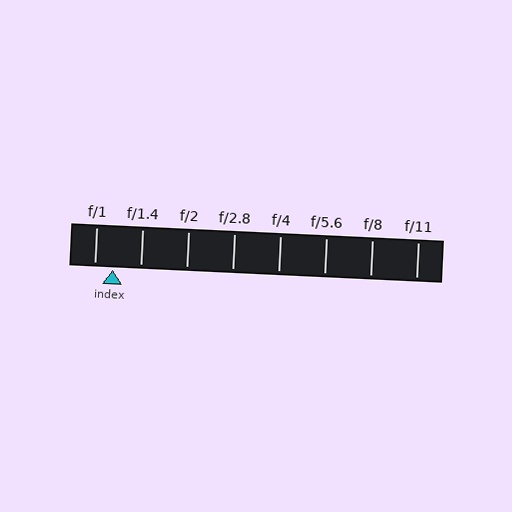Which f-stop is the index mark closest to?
The index mark is closest to f/1.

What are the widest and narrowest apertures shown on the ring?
The widest aperture shown is f/1 and the narrowest is f/11.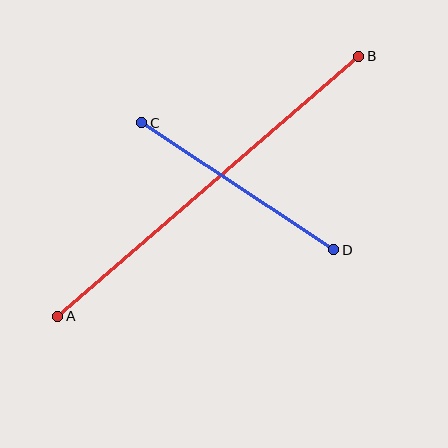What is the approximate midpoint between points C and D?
The midpoint is at approximately (238, 186) pixels.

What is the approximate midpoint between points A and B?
The midpoint is at approximately (208, 186) pixels.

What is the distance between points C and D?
The distance is approximately 230 pixels.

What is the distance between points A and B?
The distance is approximately 398 pixels.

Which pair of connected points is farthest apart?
Points A and B are farthest apart.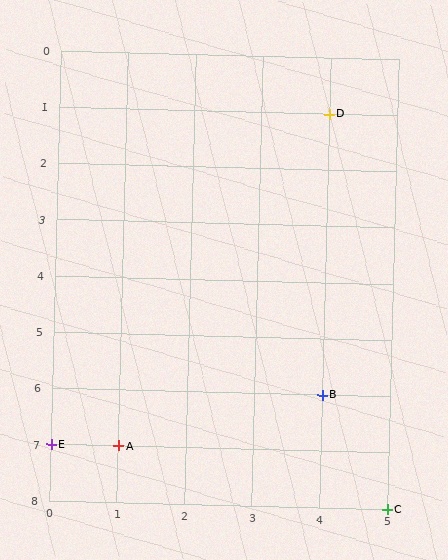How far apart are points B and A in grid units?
Points B and A are 3 columns and 1 row apart (about 3.2 grid units diagonally).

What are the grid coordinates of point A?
Point A is at grid coordinates (1, 7).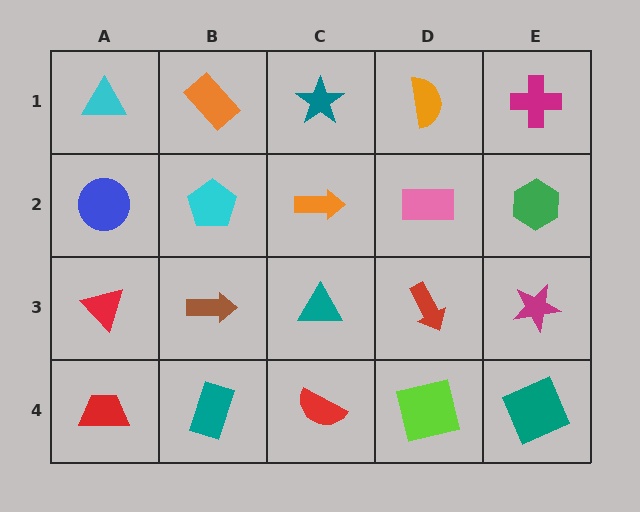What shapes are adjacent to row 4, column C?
A teal triangle (row 3, column C), a teal rectangle (row 4, column B), a lime square (row 4, column D).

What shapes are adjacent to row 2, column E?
A magenta cross (row 1, column E), a magenta star (row 3, column E), a pink rectangle (row 2, column D).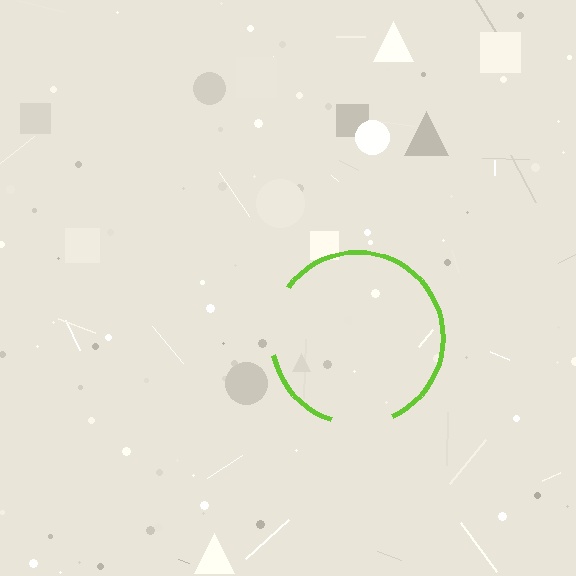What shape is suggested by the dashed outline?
The dashed outline suggests a circle.